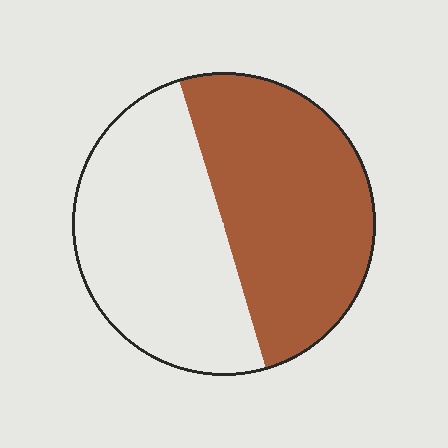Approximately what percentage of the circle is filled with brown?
Approximately 50%.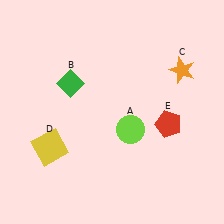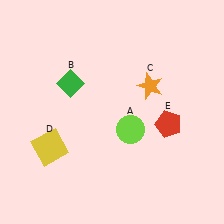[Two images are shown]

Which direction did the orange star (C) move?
The orange star (C) moved left.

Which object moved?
The orange star (C) moved left.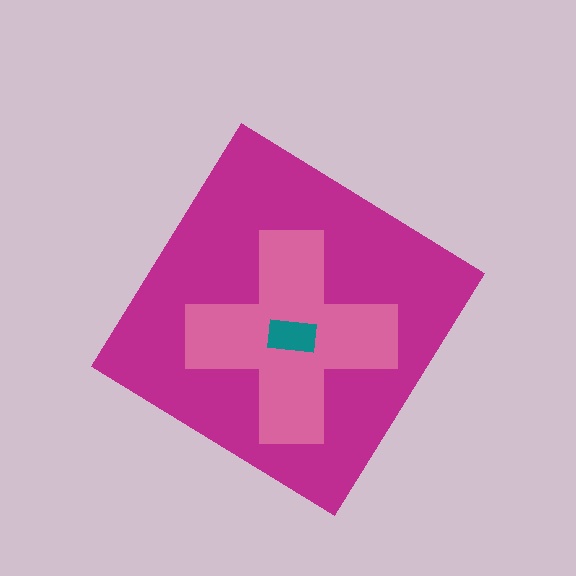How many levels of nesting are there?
3.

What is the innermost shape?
The teal rectangle.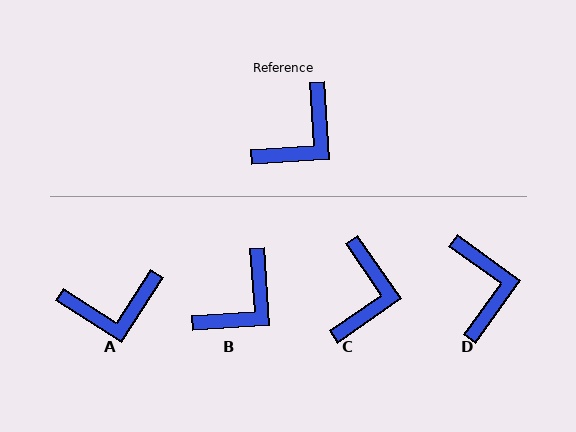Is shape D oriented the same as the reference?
No, it is off by about 51 degrees.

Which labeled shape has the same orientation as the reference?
B.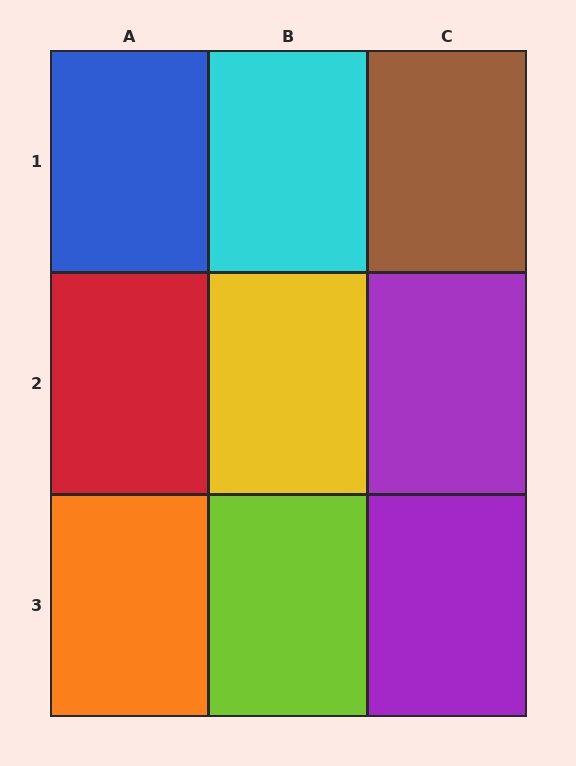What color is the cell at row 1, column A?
Blue.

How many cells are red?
1 cell is red.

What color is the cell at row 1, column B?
Cyan.